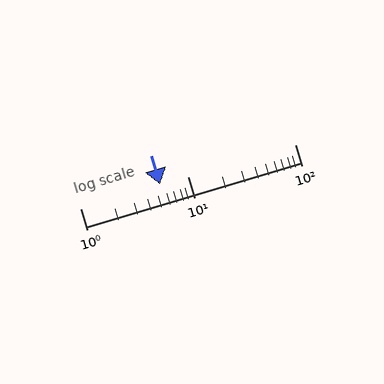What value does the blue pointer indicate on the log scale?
The pointer indicates approximately 5.6.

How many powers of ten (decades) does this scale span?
The scale spans 2 decades, from 1 to 100.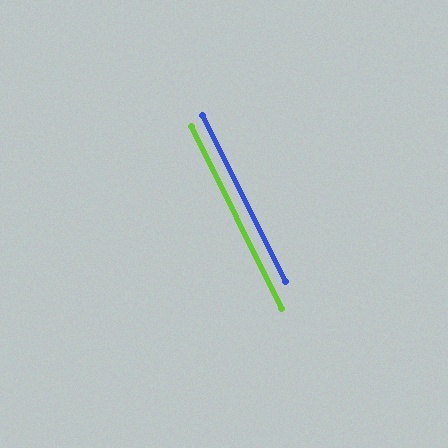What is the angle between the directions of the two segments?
Approximately 0 degrees.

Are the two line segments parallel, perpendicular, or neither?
Parallel — their directions differ by only 0.2°.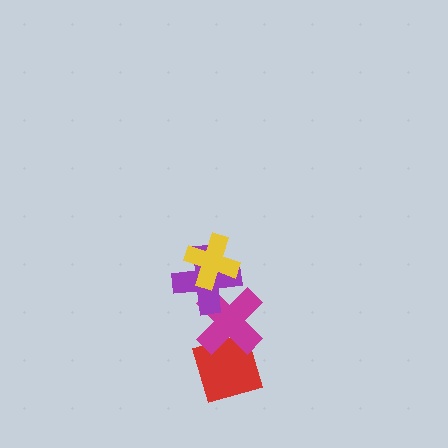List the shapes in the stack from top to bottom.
From top to bottom: the yellow cross, the purple cross, the magenta cross, the red diamond.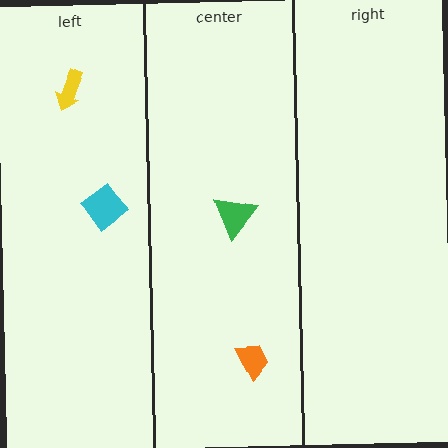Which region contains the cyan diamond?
The left region.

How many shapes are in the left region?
2.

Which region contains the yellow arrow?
The left region.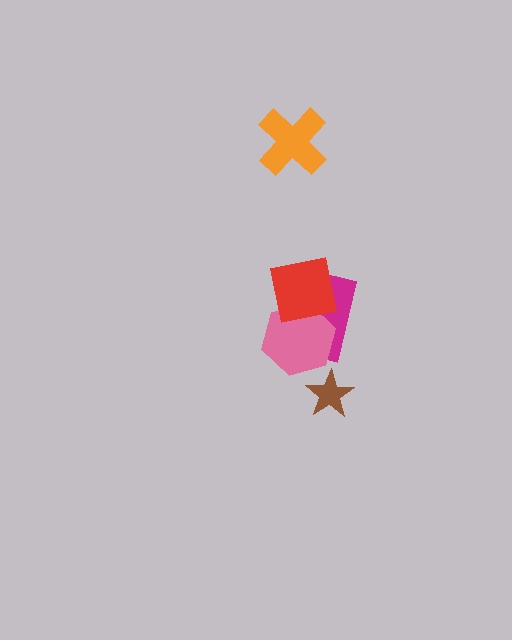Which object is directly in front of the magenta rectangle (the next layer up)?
The pink hexagon is directly in front of the magenta rectangle.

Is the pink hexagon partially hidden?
Yes, it is partially covered by another shape.